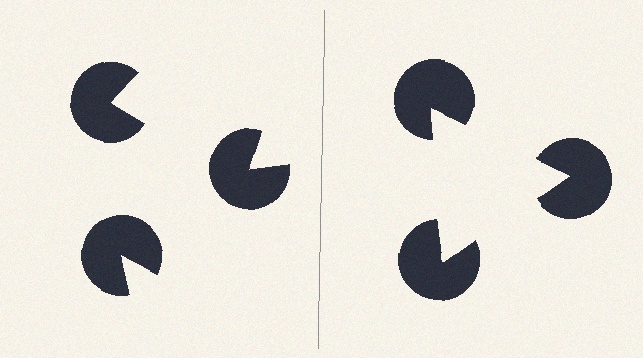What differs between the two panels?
The pac-man discs are positioned identically on both sides; only the wedge orientations differ. On the right they align to a triangle; on the left they are misaligned.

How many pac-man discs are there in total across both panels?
6 — 3 on each side.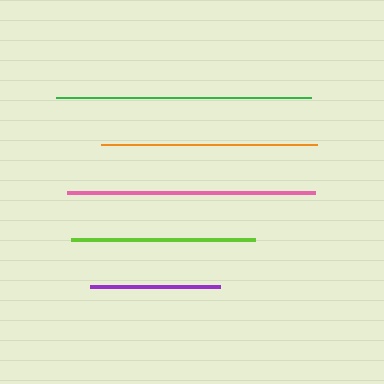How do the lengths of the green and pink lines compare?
The green and pink lines are approximately the same length.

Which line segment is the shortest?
The purple line is the shortest at approximately 131 pixels.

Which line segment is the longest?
The green line is the longest at approximately 255 pixels.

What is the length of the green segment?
The green segment is approximately 255 pixels long.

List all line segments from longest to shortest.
From longest to shortest: green, pink, orange, lime, purple.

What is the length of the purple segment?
The purple segment is approximately 131 pixels long.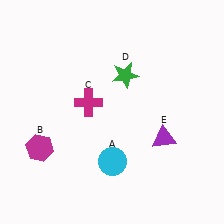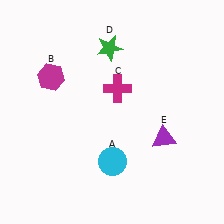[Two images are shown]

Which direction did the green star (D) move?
The green star (D) moved up.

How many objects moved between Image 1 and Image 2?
3 objects moved between the two images.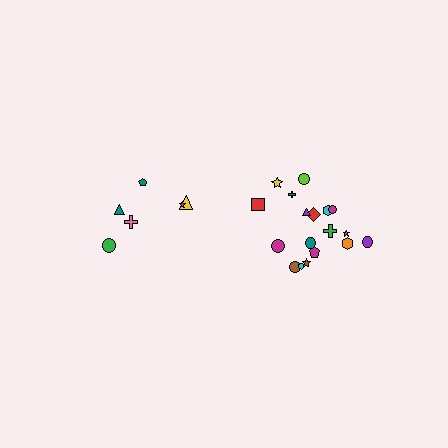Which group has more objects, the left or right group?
The right group.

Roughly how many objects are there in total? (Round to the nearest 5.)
Roughly 25 objects in total.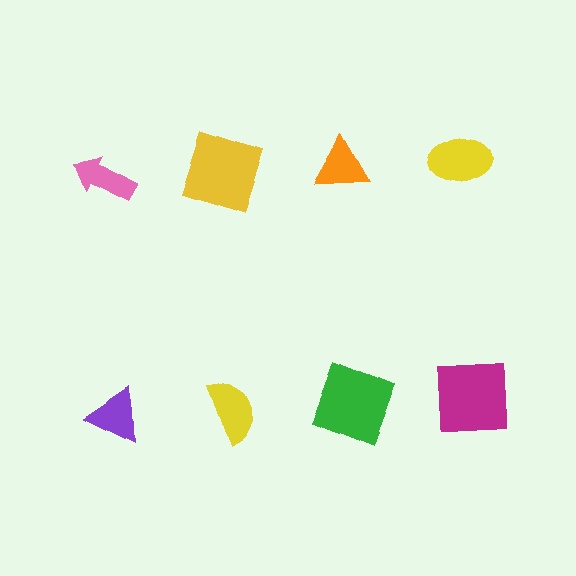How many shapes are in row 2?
4 shapes.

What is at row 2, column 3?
A green square.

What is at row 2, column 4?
A magenta square.